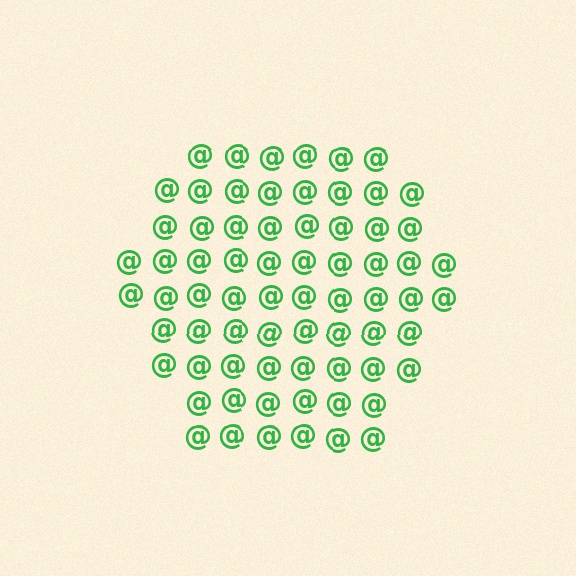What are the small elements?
The small elements are at signs.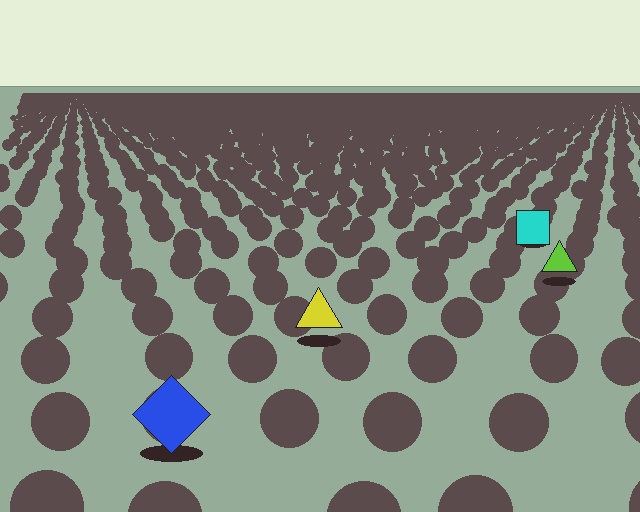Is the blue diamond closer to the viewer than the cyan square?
Yes. The blue diamond is closer — you can tell from the texture gradient: the ground texture is coarser near it.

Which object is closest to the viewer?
The blue diamond is closest. The texture marks near it are larger and more spread out.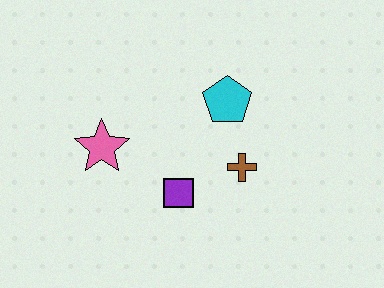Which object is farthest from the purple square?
The cyan pentagon is farthest from the purple square.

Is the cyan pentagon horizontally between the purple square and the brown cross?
Yes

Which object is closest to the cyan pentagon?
The brown cross is closest to the cyan pentagon.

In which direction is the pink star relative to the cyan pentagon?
The pink star is to the left of the cyan pentagon.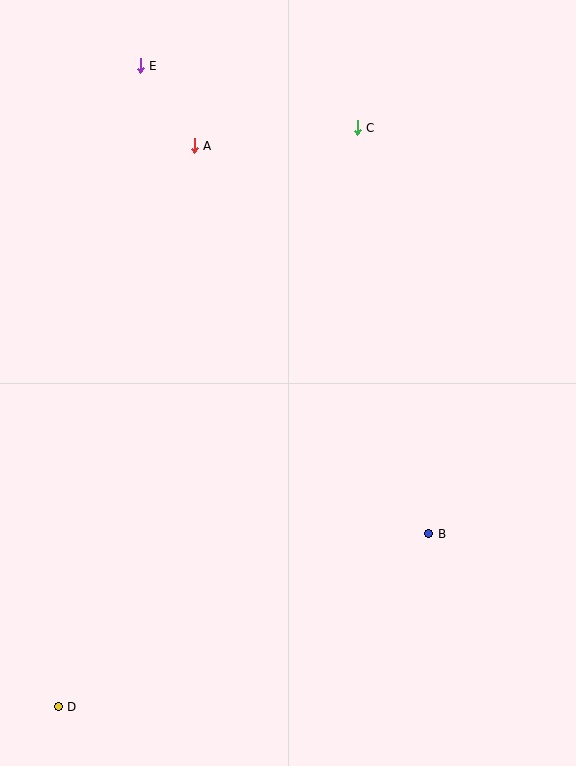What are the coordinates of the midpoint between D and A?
The midpoint between D and A is at (126, 426).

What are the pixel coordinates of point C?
Point C is at (358, 128).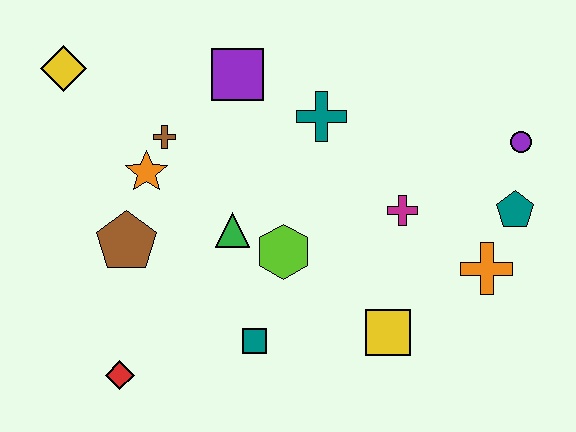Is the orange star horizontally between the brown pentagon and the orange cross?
Yes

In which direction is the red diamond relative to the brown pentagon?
The red diamond is below the brown pentagon.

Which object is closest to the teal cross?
The purple square is closest to the teal cross.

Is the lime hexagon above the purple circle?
No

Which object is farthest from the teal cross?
The red diamond is farthest from the teal cross.